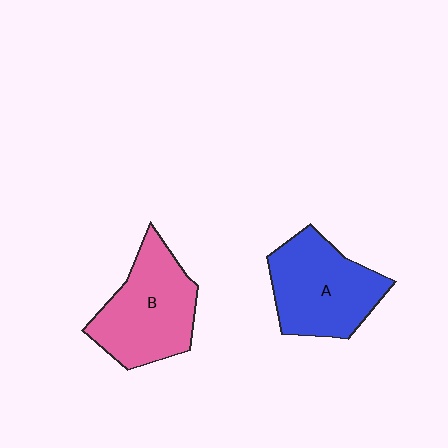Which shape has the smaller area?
Shape A (blue).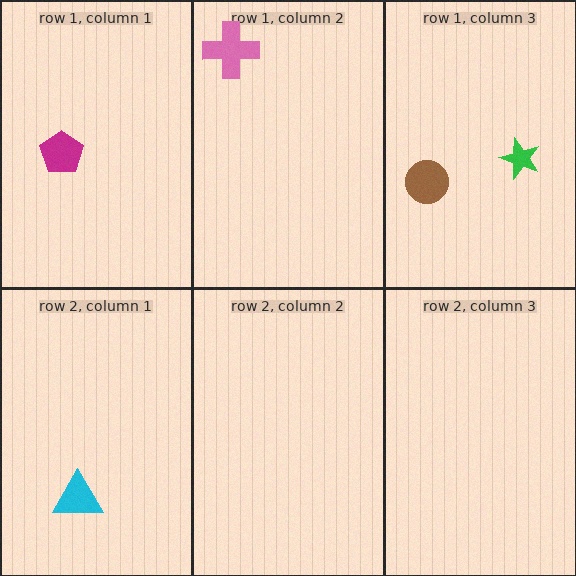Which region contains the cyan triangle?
The row 2, column 1 region.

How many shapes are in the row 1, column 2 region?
1.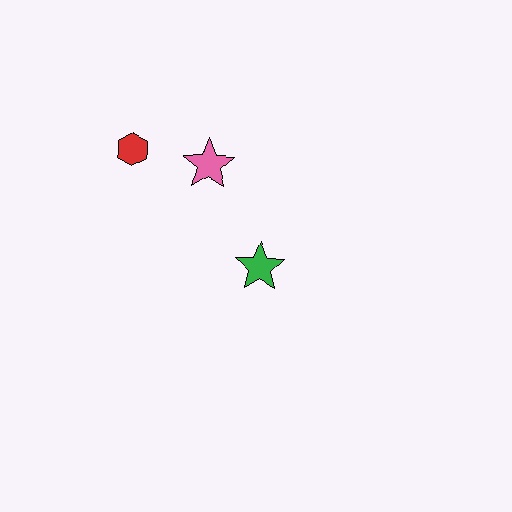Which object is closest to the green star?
The pink star is closest to the green star.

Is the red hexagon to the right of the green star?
No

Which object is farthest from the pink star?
The green star is farthest from the pink star.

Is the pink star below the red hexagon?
Yes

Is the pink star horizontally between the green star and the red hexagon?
Yes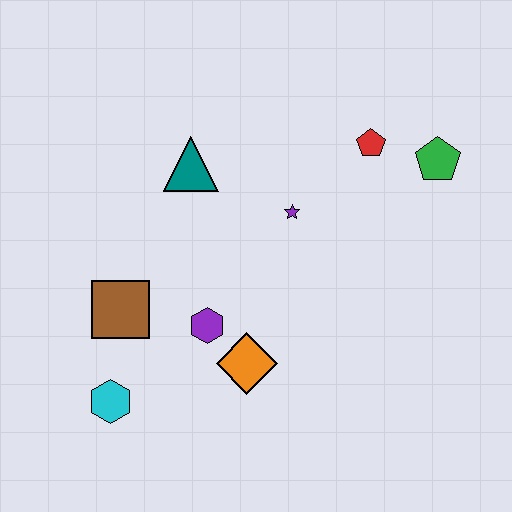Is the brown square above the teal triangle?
No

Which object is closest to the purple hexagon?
The orange diamond is closest to the purple hexagon.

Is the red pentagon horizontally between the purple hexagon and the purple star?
No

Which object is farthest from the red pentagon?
The cyan hexagon is farthest from the red pentagon.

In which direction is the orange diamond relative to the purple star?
The orange diamond is below the purple star.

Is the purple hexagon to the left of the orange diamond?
Yes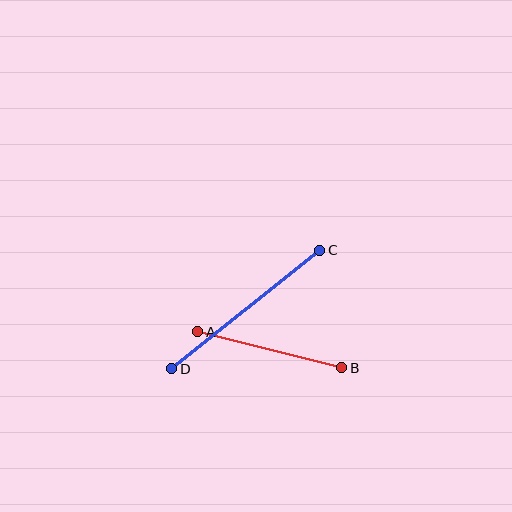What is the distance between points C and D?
The distance is approximately 190 pixels.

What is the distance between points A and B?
The distance is approximately 148 pixels.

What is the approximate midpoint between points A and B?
The midpoint is at approximately (270, 350) pixels.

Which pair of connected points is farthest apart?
Points C and D are farthest apart.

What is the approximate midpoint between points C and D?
The midpoint is at approximately (246, 309) pixels.